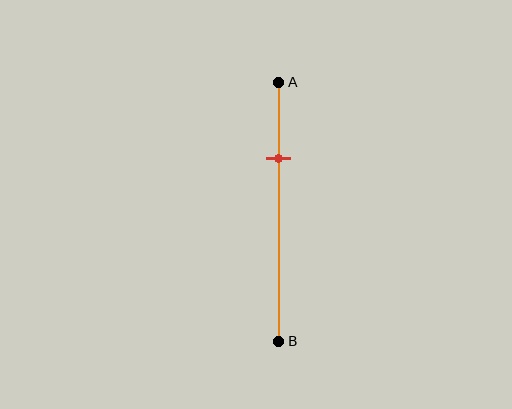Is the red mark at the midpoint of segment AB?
No, the mark is at about 30% from A, not at the 50% midpoint.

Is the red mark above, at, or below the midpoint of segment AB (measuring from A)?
The red mark is above the midpoint of segment AB.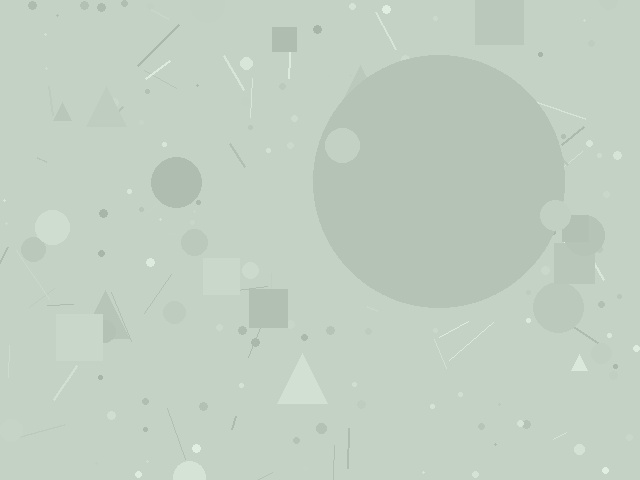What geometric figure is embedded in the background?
A circle is embedded in the background.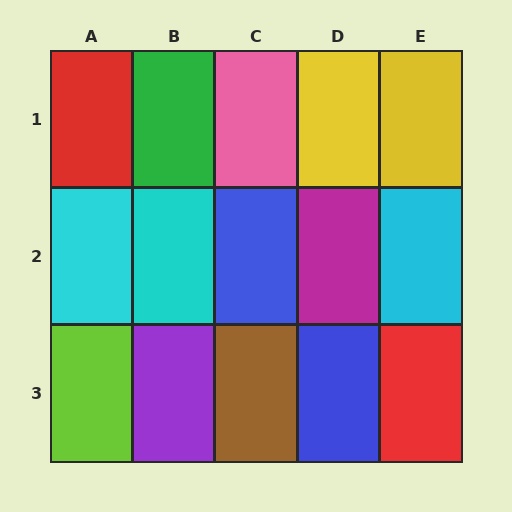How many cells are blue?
2 cells are blue.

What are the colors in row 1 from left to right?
Red, green, pink, yellow, yellow.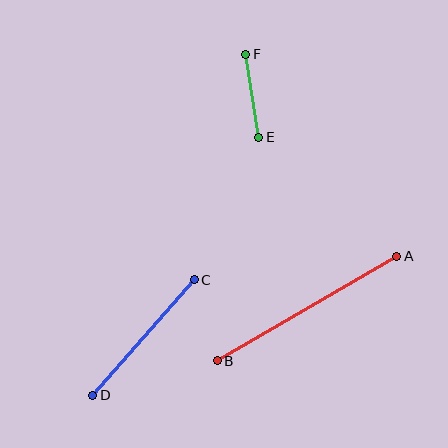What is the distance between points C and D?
The distance is approximately 154 pixels.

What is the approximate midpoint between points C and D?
The midpoint is at approximately (143, 337) pixels.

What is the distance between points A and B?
The distance is approximately 208 pixels.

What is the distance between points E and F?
The distance is approximately 84 pixels.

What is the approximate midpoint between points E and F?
The midpoint is at approximately (252, 96) pixels.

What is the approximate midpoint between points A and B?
The midpoint is at approximately (307, 309) pixels.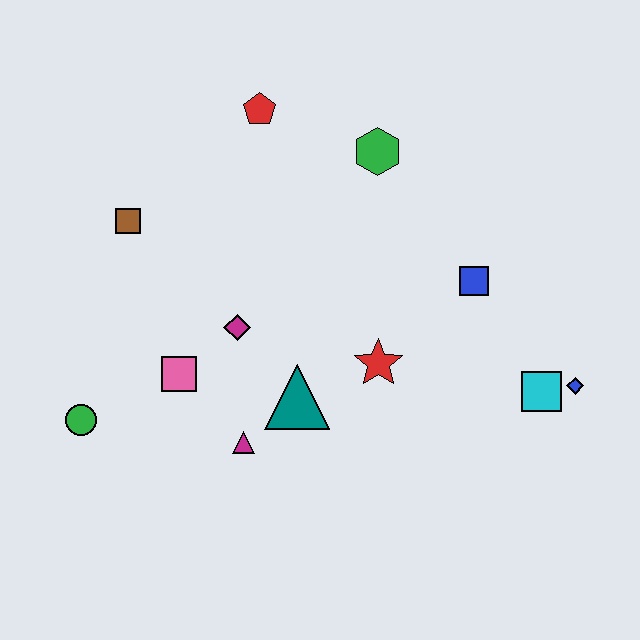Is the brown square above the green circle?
Yes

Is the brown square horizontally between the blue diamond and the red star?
No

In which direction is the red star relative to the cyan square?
The red star is to the left of the cyan square.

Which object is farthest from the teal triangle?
The red pentagon is farthest from the teal triangle.